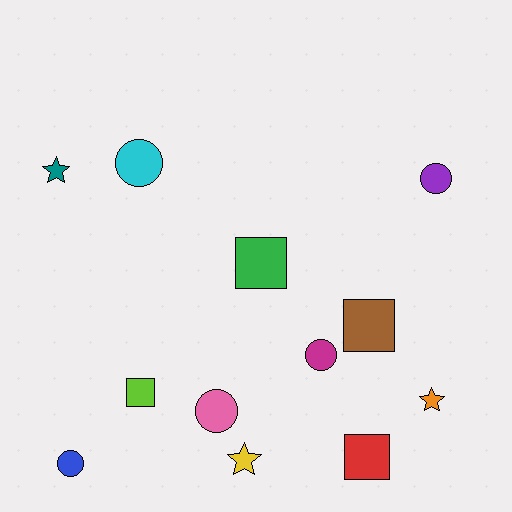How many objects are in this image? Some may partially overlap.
There are 12 objects.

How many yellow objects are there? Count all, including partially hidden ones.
There is 1 yellow object.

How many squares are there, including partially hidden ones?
There are 4 squares.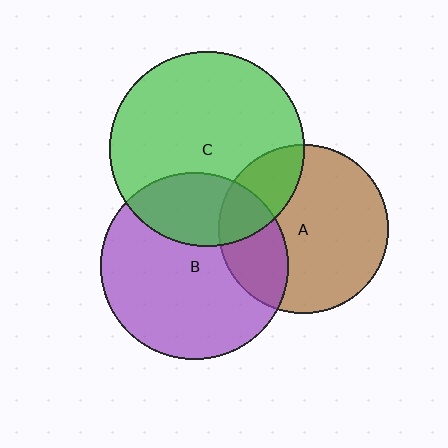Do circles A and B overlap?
Yes.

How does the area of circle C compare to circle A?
Approximately 1.3 times.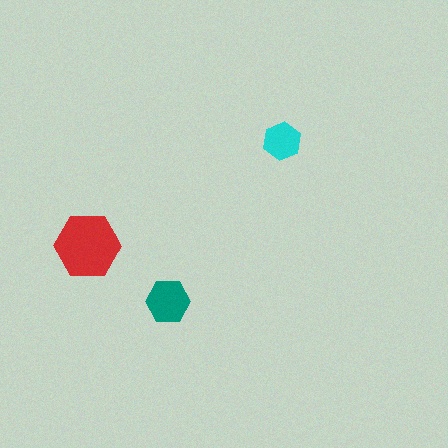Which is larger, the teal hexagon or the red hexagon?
The red one.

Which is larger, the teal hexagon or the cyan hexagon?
The teal one.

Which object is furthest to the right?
The cyan hexagon is rightmost.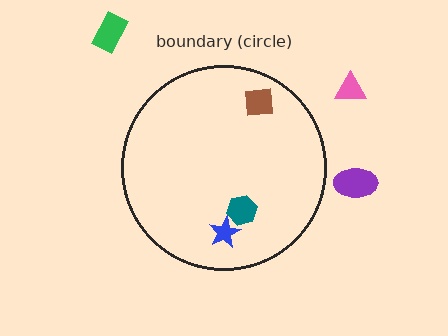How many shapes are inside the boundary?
3 inside, 3 outside.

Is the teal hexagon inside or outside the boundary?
Inside.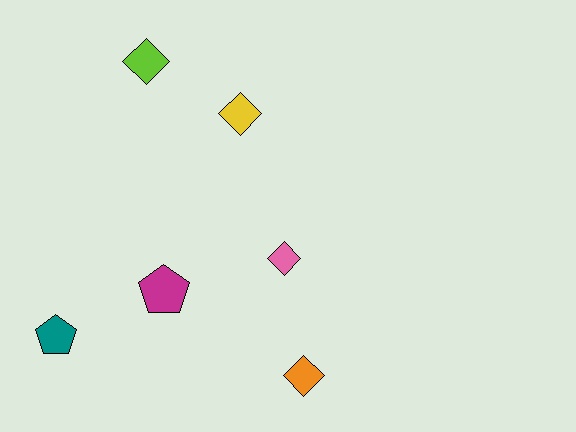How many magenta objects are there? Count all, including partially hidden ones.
There is 1 magenta object.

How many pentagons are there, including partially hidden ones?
There are 2 pentagons.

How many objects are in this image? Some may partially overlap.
There are 6 objects.